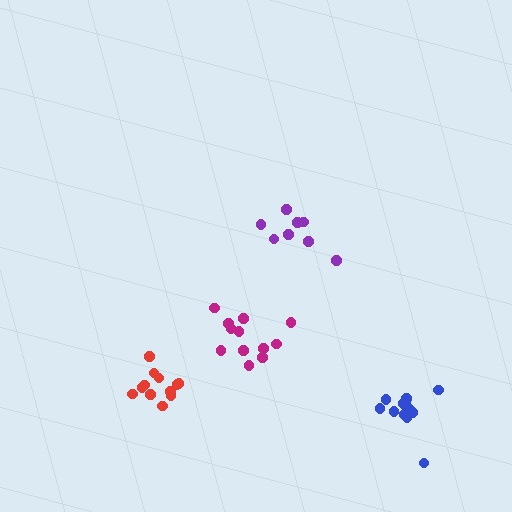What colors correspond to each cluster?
The clusters are colored: magenta, purple, red, blue.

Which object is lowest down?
The blue cluster is bottommost.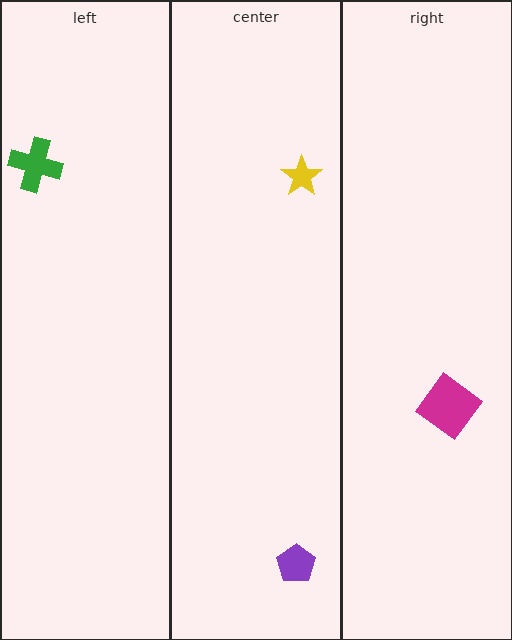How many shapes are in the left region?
1.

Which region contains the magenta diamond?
The right region.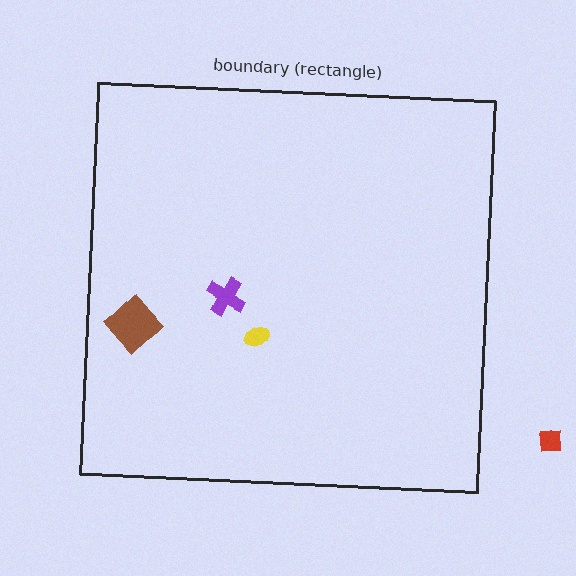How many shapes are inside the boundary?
3 inside, 1 outside.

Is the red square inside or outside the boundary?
Outside.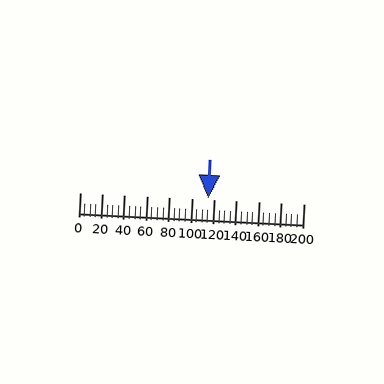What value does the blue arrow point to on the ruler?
The blue arrow points to approximately 114.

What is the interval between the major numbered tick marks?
The major tick marks are spaced 20 units apart.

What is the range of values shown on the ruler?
The ruler shows values from 0 to 200.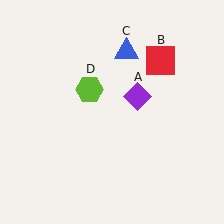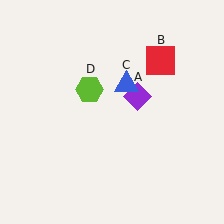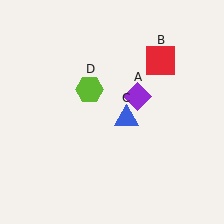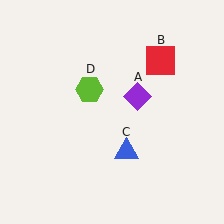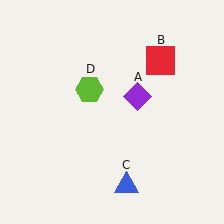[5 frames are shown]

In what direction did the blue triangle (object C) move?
The blue triangle (object C) moved down.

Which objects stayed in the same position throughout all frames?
Purple diamond (object A) and red square (object B) and lime hexagon (object D) remained stationary.